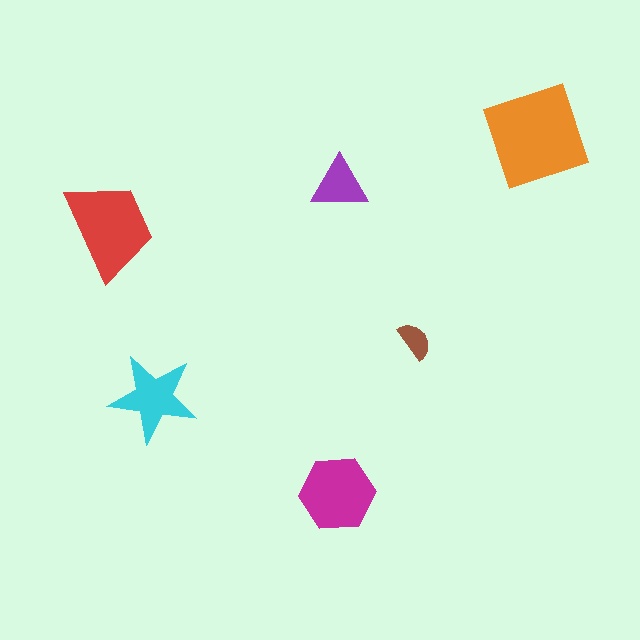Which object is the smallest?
The brown semicircle.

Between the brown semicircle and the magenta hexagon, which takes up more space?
The magenta hexagon.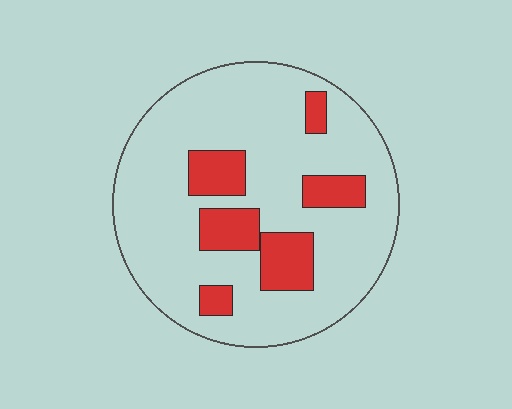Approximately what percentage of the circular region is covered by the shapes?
Approximately 20%.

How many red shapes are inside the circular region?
6.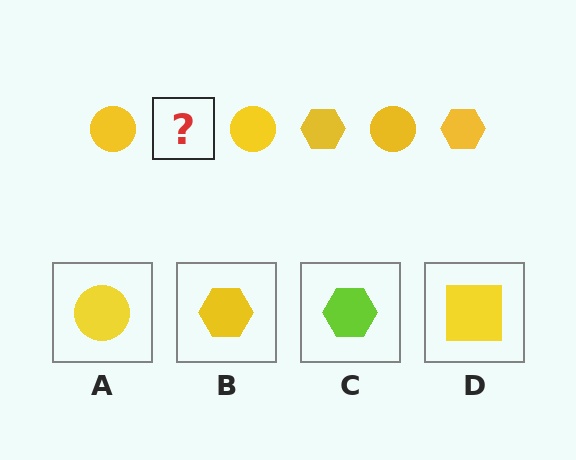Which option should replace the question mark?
Option B.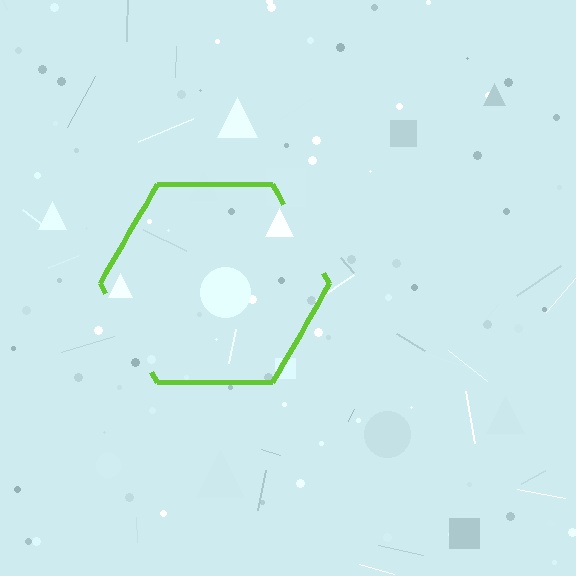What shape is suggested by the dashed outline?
The dashed outline suggests a hexagon.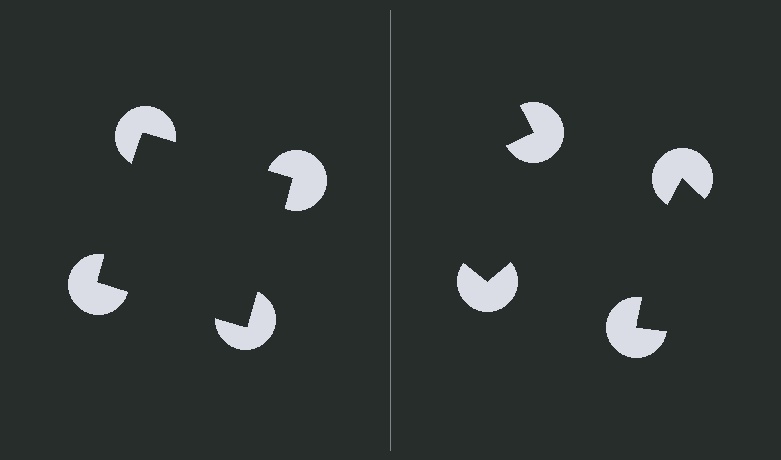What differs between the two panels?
The pac-man discs are positioned identically on both sides; only the wedge orientations differ. On the left they align to a square; on the right they are misaligned.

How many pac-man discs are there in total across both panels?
8 — 4 on each side.